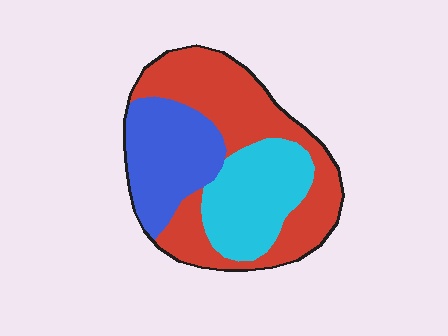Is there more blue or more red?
Red.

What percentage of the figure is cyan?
Cyan covers roughly 25% of the figure.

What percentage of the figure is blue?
Blue takes up about one quarter (1/4) of the figure.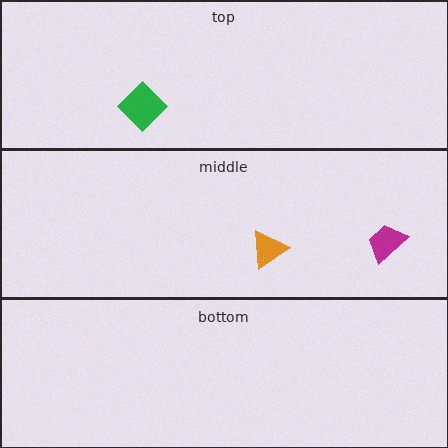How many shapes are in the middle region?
2.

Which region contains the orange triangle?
The middle region.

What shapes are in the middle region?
The magenta trapezoid, the orange triangle.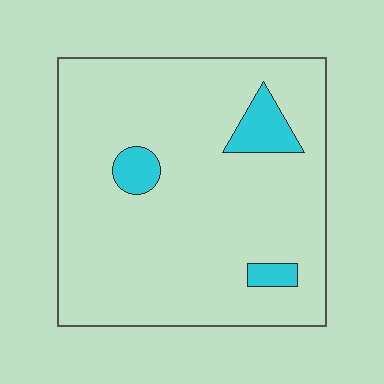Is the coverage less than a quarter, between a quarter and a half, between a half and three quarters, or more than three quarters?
Less than a quarter.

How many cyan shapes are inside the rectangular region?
3.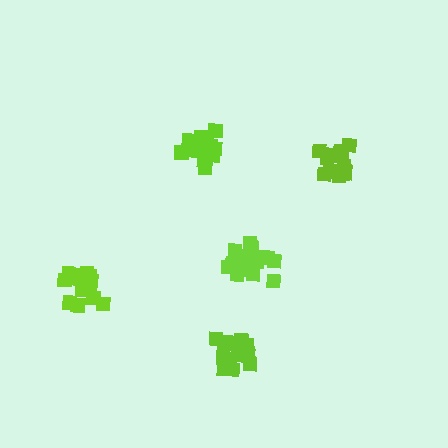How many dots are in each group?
Group 1: 18 dots, Group 2: 17 dots, Group 3: 14 dots, Group 4: 16 dots, Group 5: 17 dots (82 total).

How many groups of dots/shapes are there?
There are 5 groups.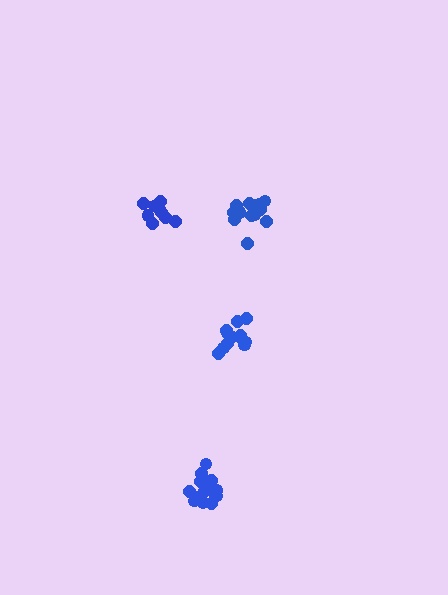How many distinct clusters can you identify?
There are 4 distinct clusters.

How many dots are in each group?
Group 1: 14 dots, Group 2: 15 dots, Group 3: 9 dots, Group 4: 13 dots (51 total).